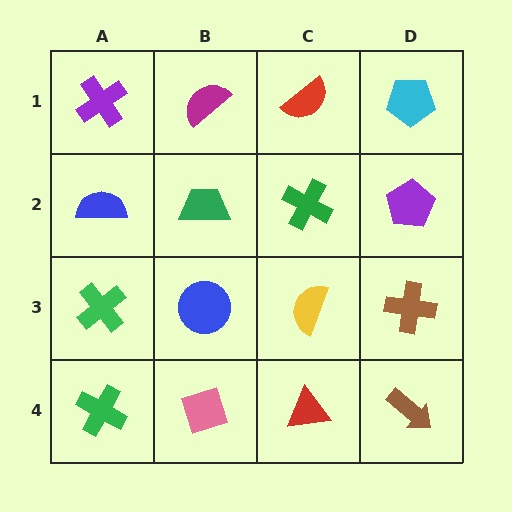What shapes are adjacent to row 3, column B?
A green trapezoid (row 2, column B), a pink diamond (row 4, column B), a green cross (row 3, column A), a yellow semicircle (row 3, column C).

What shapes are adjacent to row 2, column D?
A cyan pentagon (row 1, column D), a brown cross (row 3, column D), a green cross (row 2, column C).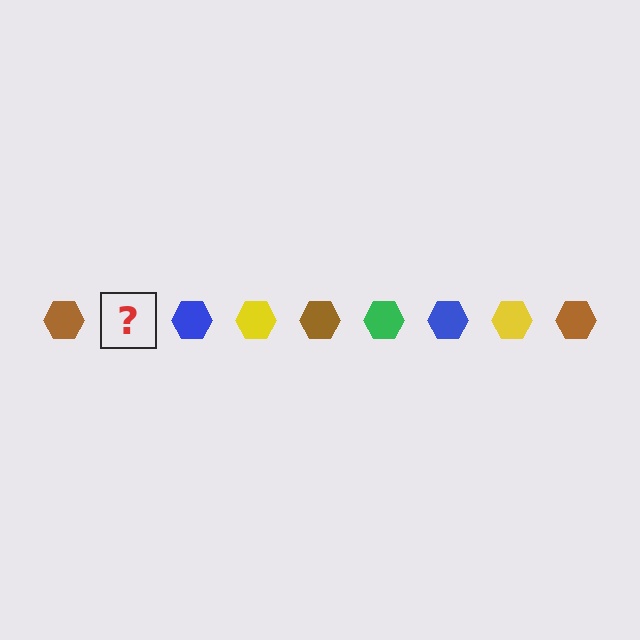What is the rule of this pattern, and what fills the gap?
The rule is that the pattern cycles through brown, green, blue, yellow hexagons. The gap should be filled with a green hexagon.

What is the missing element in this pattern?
The missing element is a green hexagon.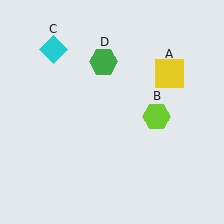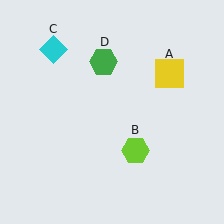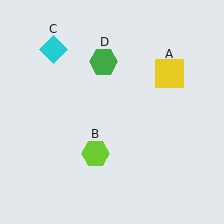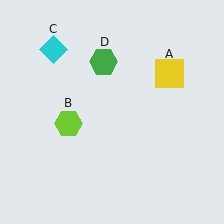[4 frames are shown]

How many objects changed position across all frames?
1 object changed position: lime hexagon (object B).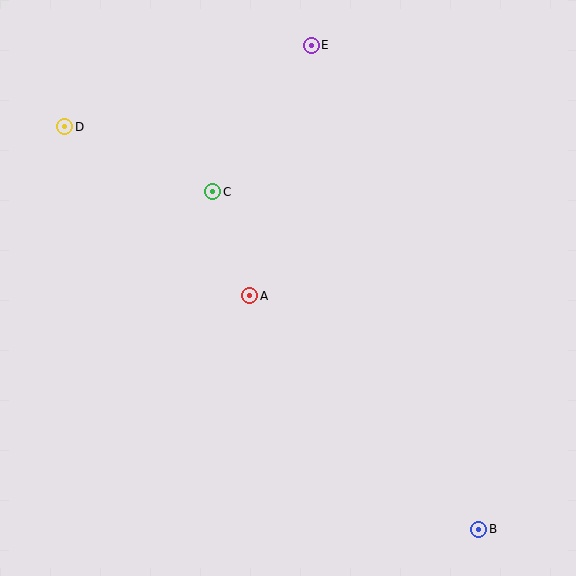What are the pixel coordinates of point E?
Point E is at (311, 45).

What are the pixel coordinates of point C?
Point C is at (213, 192).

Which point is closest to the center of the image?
Point A at (250, 296) is closest to the center.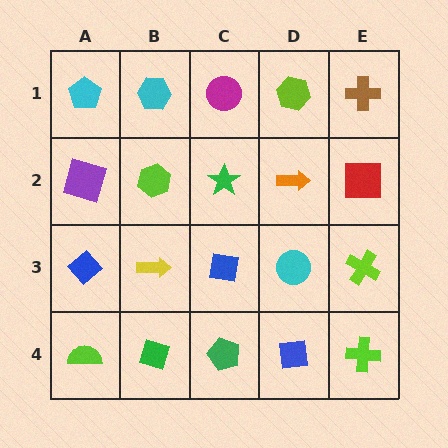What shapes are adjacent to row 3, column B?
A lime hexagon (row 2, column B), a green diamond (row 4, column B), a blue diamond (row 3, column A), a blue square (row 3, column C).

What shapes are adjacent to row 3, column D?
An orange arrow (row 2, column D), a blue square (row 4, column D), a blue square (row 3, column C), a lime cross (row 3, column E).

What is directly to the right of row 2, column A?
A lime hexagon.